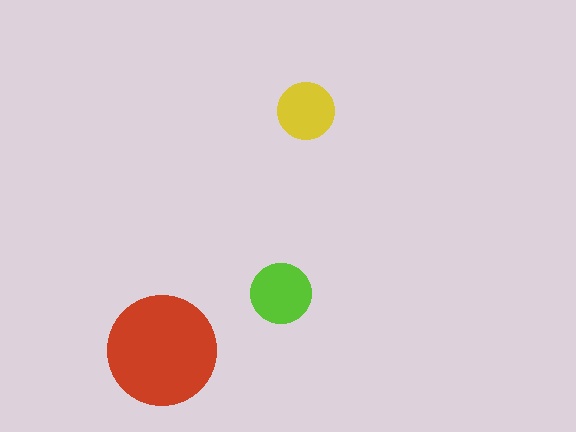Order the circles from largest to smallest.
the red one, the lime one, the yellow one.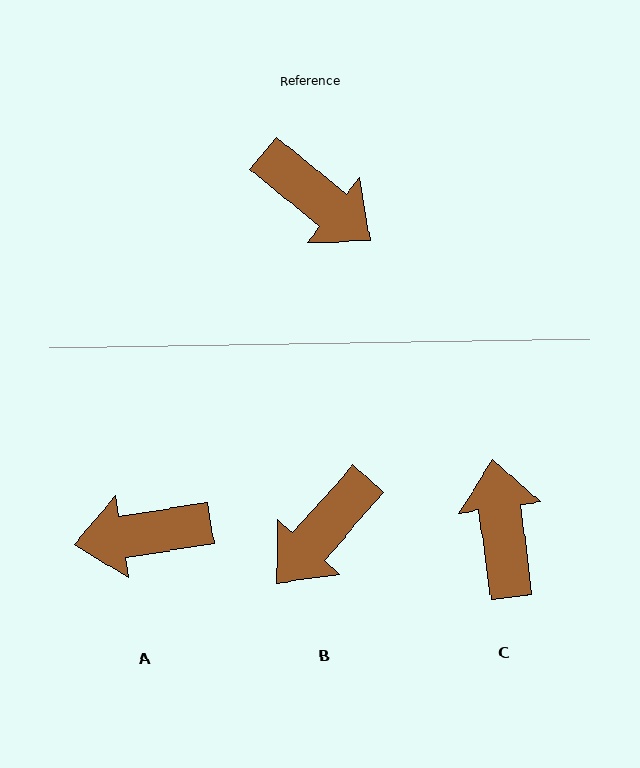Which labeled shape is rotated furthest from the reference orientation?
C, about 137 degrees away.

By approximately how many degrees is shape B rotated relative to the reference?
Approximately 92 degrees clockwise.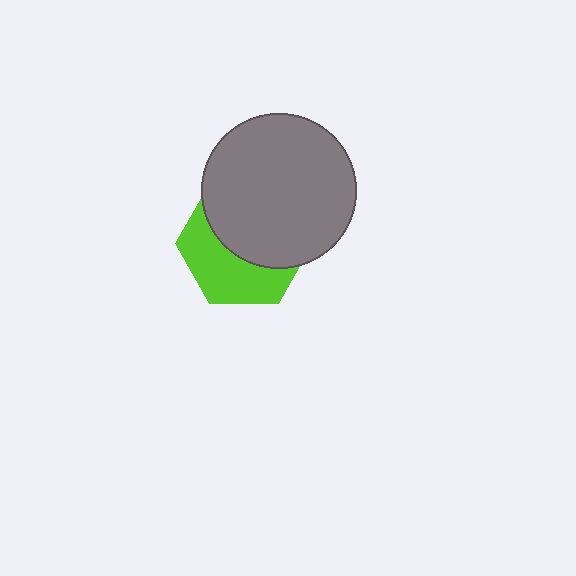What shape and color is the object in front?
The object in front is a gray circle.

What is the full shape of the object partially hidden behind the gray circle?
The partially hidden object is a lime hexagon.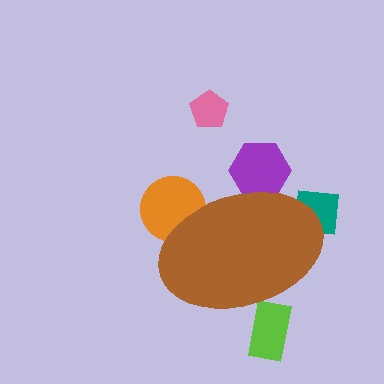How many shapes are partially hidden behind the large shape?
4 shapes are partially hidden.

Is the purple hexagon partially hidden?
Yes, the purple hexagon is partially hidden behind the brown ellipse.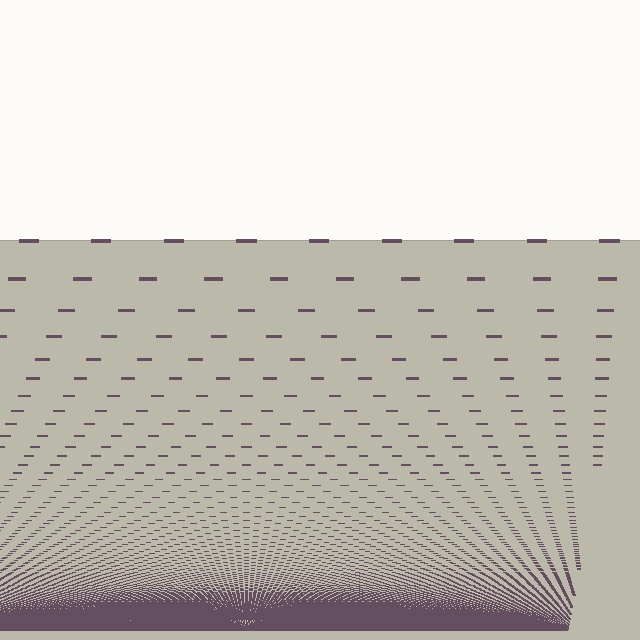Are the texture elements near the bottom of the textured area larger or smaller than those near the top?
Smaller. The gradient is inverted — elements near the bottom are smaller and denser.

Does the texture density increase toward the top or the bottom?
Density increases toward the bottom.